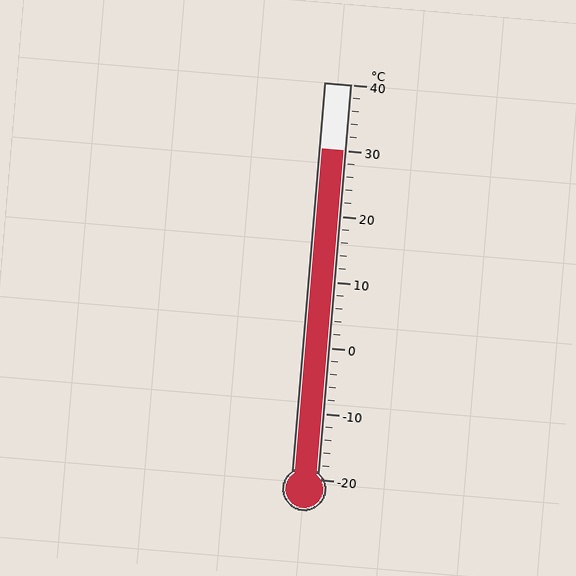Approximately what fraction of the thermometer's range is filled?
The thermometer is filled to approximately 85% of its range.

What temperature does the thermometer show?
The thermometer shows approximately 30°C.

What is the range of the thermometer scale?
The thermometer scale ranges from -20°C to 40°C.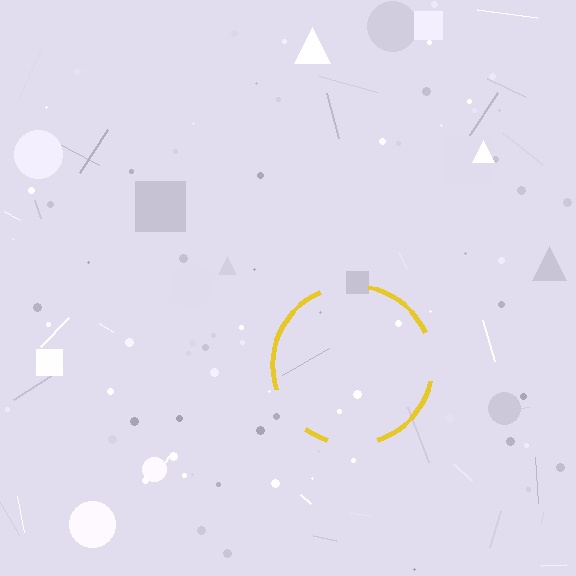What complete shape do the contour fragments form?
The contour fragments form a circle.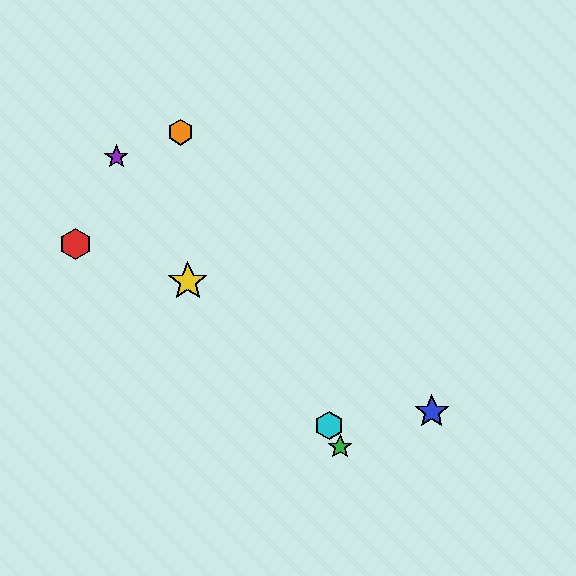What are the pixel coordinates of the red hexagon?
The red hexagon is at (76, 244).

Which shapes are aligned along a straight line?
The green star, the orange hexagon, the cyan hexagon are aligned along a straight line.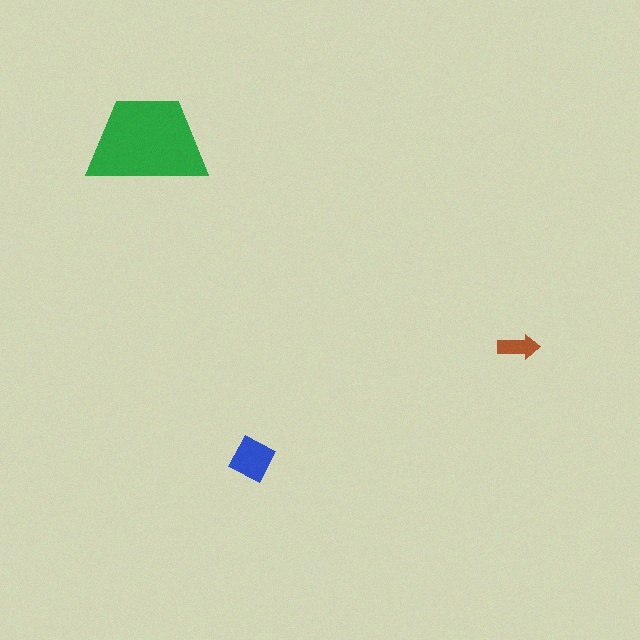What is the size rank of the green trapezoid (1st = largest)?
1st.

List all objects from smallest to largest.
The brown arrow, the blue diamond, the green trapezoid.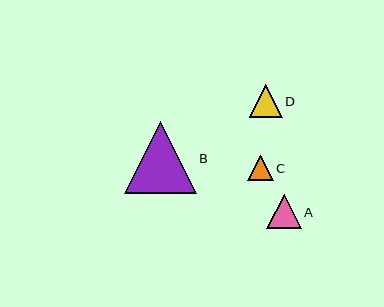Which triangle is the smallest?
Triangle C is the smallest with a size of approximately 25 pixels.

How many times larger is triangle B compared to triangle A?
Triangle B is approximately 2.1 times the size of triangle A.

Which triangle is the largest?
Triangle B is the largest with a size of approximately 72 pixels.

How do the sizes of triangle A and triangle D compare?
Triangle A and triangle D are approximately the same size.